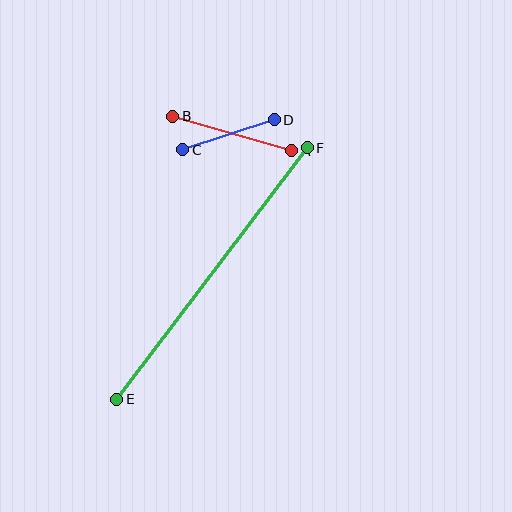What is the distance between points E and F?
The distance is approximately 315 pixels.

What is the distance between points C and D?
The distance is approximately 96 pixels.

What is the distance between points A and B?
The distance is approximately 124 pixels.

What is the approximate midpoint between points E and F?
The midpoint is at approximately (212, 273) pixels.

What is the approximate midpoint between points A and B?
The midpoint is at approximately (232, 134) pixels.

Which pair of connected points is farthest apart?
Points E and F are farthest apart.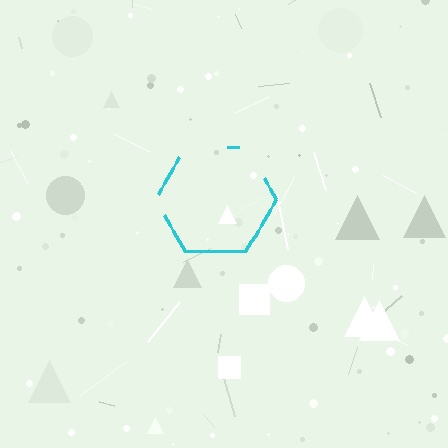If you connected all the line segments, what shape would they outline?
They would outline a hexagon.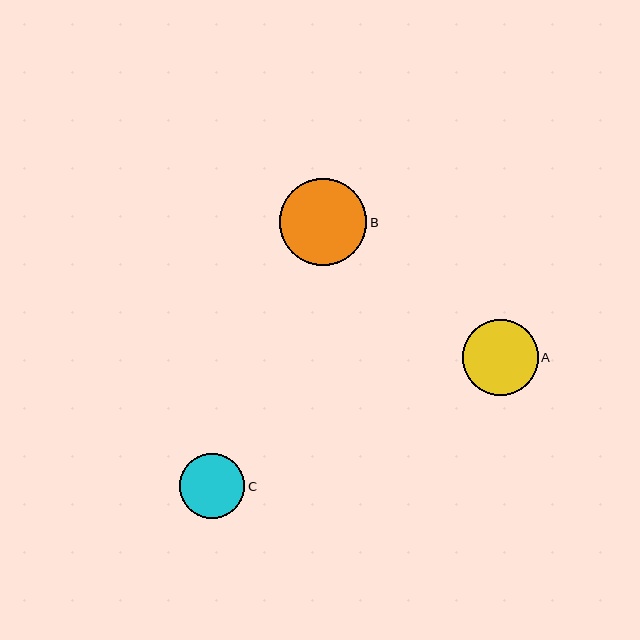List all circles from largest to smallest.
From largest to smallest: B, A, C.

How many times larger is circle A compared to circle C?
Circle A is approximately 1.2 times the size of circle C.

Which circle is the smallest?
Circle C is the smallest with a size of approximately 66 pixels.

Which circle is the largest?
Circle B is the largest with a size of approximately 87 pixels.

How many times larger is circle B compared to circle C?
Circle B is approximately 1.3 times the size of circle C.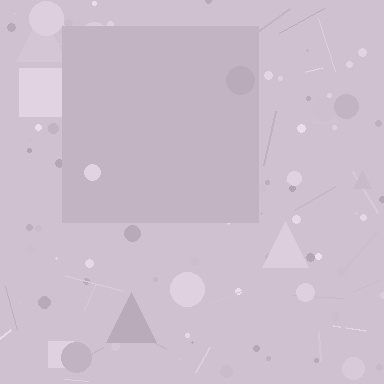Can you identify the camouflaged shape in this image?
The camouflaged shape is a square.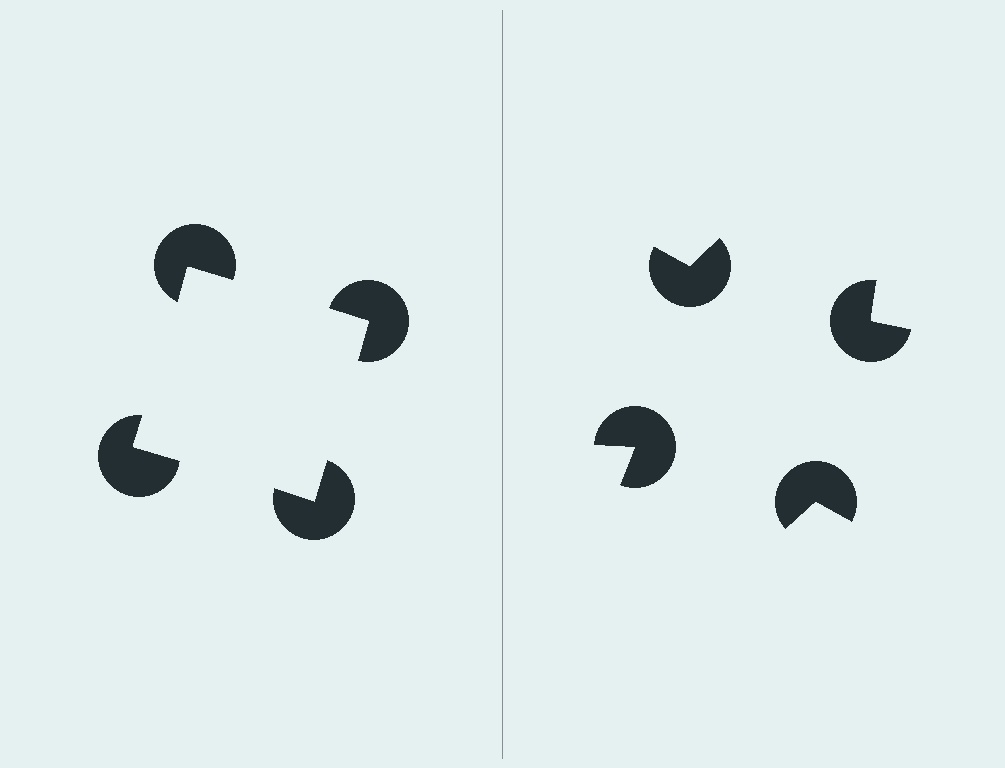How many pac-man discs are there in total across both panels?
8 — 4 on each side.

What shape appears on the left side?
An illusory square.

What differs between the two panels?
The pac-man discs are positioned identically on both sides; only the wedge orientations differ. On the left they align to a square; on the right they are misaligned.